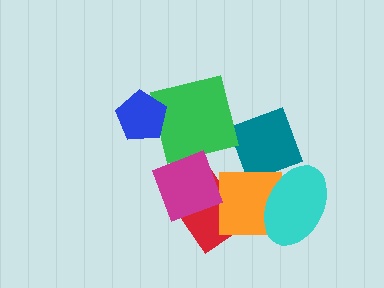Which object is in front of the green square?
The blue pentagon is in front of the green square.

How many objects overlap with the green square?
1 object overlaps with the green square.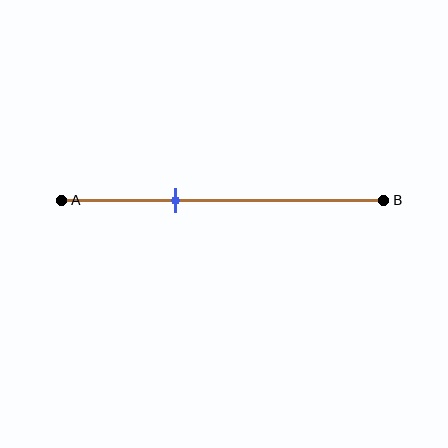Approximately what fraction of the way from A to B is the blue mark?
The blue mark is approximately 35% of the way from A to B.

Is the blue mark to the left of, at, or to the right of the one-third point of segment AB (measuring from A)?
The blue mark is approximately at the one-third point of segment AB.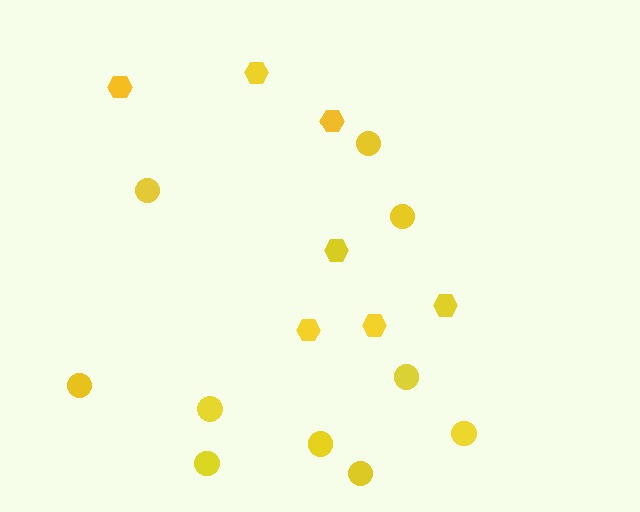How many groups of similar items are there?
There are 2 groups: one group of circles (10) and one group of hexagons (7).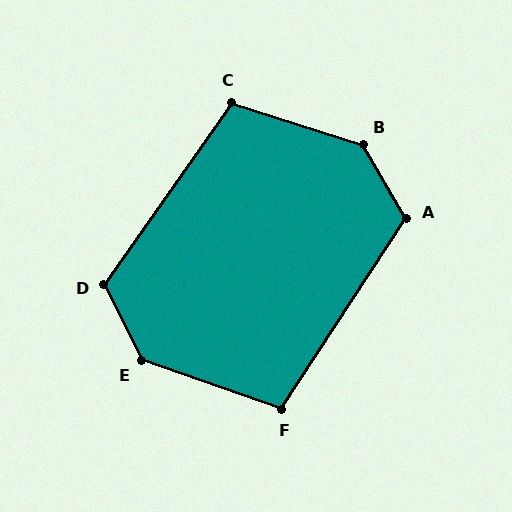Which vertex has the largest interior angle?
B, at approximately 137 degrees.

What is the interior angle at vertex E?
Approximately 136 degrees (obtuse).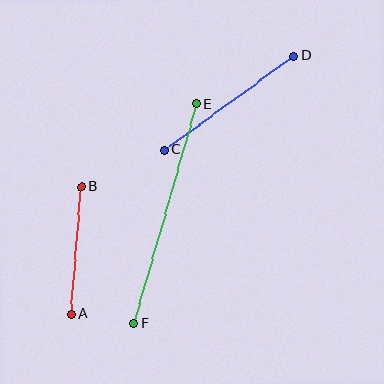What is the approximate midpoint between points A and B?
The midpoint is at approximately (76, 250) pixels.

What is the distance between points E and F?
The distance is approximately 229 pixels.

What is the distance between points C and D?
The distance is approximately 160 pixels.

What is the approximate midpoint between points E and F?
The midpoint is at approximately (165, 213) pixels.